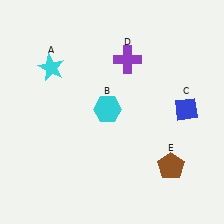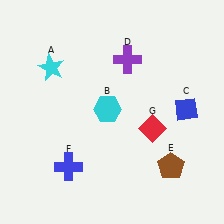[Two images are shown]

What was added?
A blue cross (F), a red diamond (G) were added in Image 2.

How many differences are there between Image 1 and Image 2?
There are 2 differences between the two images.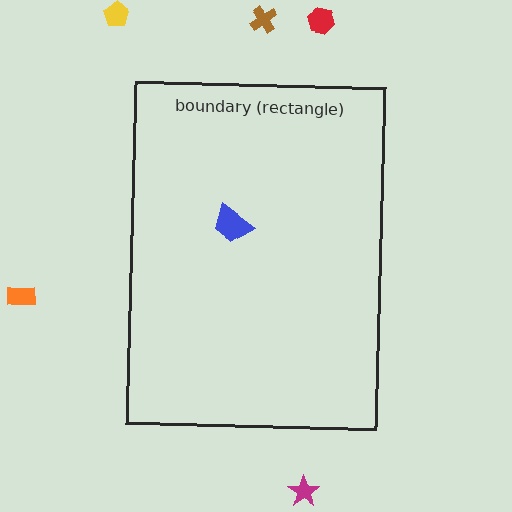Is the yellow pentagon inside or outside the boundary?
Outside.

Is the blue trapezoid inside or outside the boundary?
Inside.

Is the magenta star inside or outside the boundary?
Outside.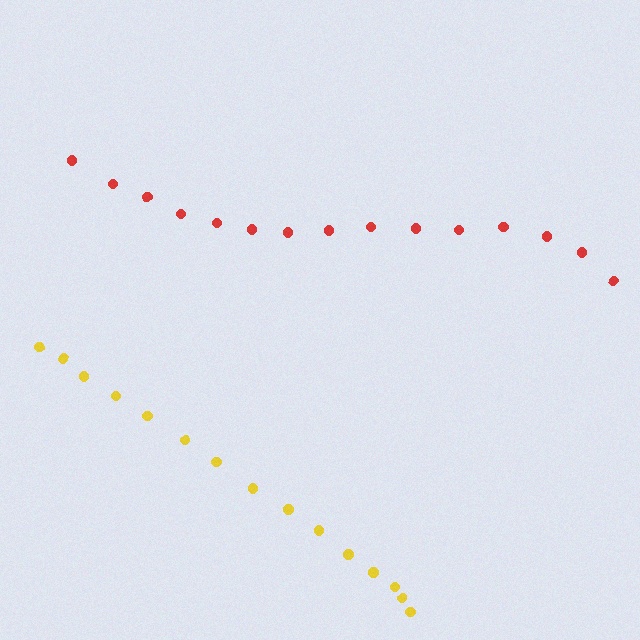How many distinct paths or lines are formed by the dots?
There are 2 distinct paths.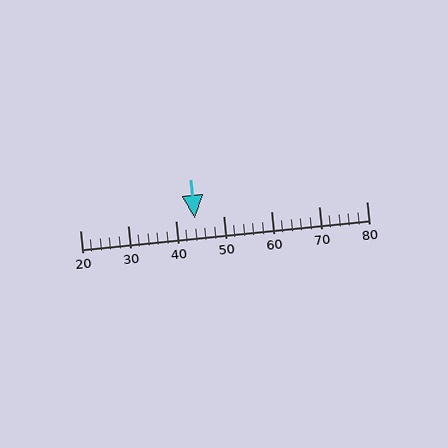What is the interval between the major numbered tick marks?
The major tick marks are spaced 10 units apart.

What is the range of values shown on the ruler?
The ruler shows values from 20 to 80.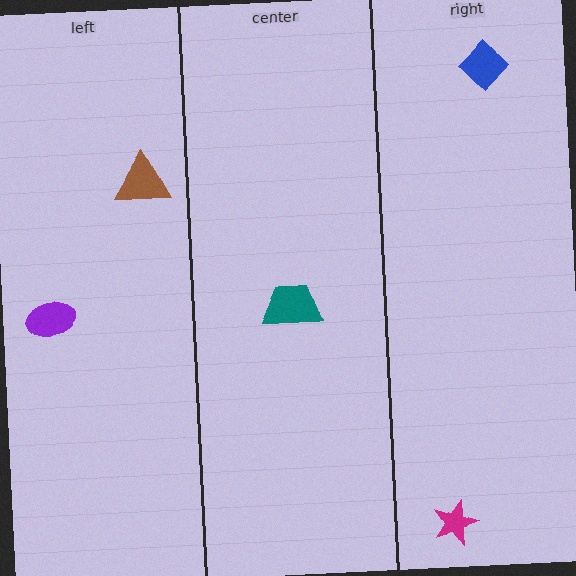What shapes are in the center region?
The teal trapezoid.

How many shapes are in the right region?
2.